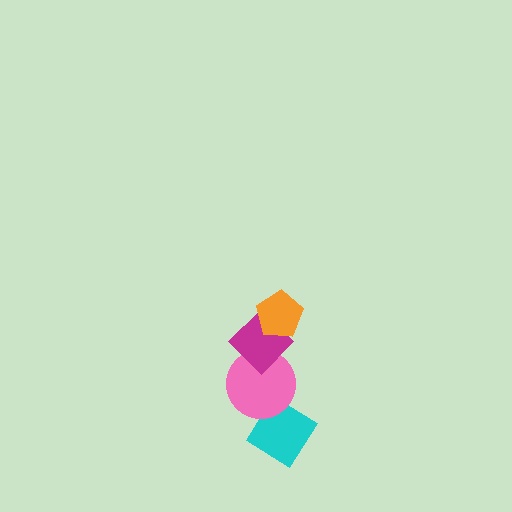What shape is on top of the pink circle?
The magenta diamond is on top of the pink circle.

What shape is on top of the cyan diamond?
The pink circle is on top of the cyan diamond.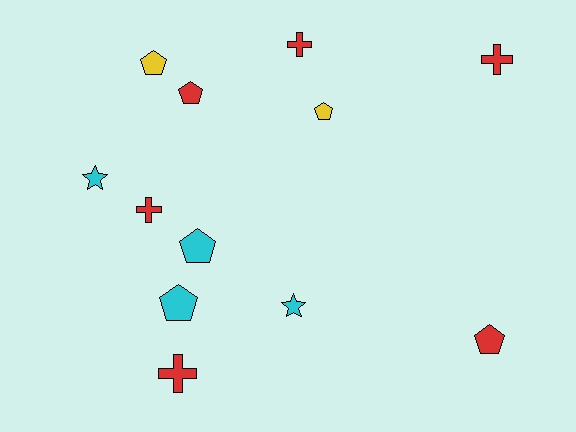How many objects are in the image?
There are 12 objects.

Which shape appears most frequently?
Pentagon, with 6 objects.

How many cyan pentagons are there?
There are 2 cyan pentagons.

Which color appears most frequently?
Red, with 6 objects.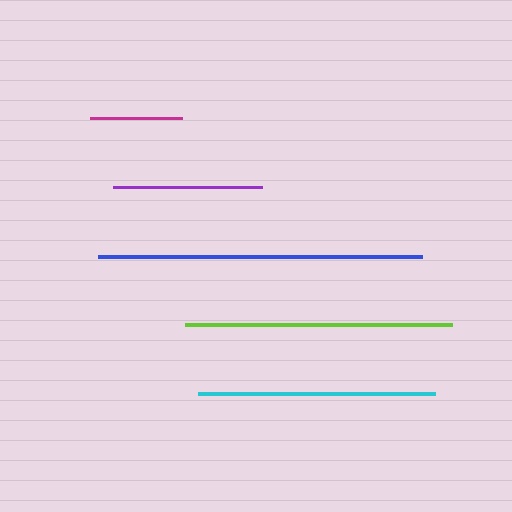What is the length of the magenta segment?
The magenta segment is approximately 92 pixels long.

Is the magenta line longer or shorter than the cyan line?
The cyan line is longer than the magenta line.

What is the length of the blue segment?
The blue segment is approximately 324 pixels long.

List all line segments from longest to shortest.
From longest to shortest: blue, lime, cyan, purple, magenta.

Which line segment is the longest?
The blue line is the longest at approximately 324 pixels.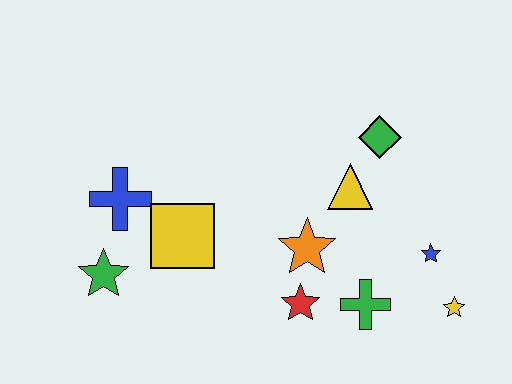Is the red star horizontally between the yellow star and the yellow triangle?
No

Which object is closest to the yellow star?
The blue star is closest to the yellow star.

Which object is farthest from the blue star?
The green star is farthest from the blue star.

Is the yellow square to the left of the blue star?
Yes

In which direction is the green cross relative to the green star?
The green cross is to the right of the green star.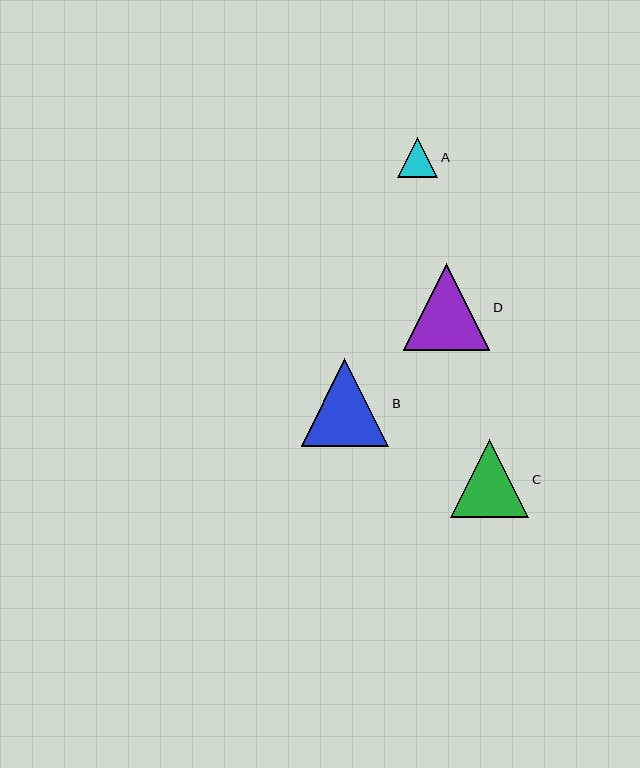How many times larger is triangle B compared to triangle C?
Triangle B is approximately 1.1 times the size of triangle C.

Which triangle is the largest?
Triangle B is the largest with a size of approximately 88 pixels.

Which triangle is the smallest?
Triangle A is the smallest with a size of approximately 40 pixels.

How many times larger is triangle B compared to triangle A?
Triangle B is approximately 2.2 times the size of triangle A.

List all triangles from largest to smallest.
From largest to smallest: B, D, C, A.